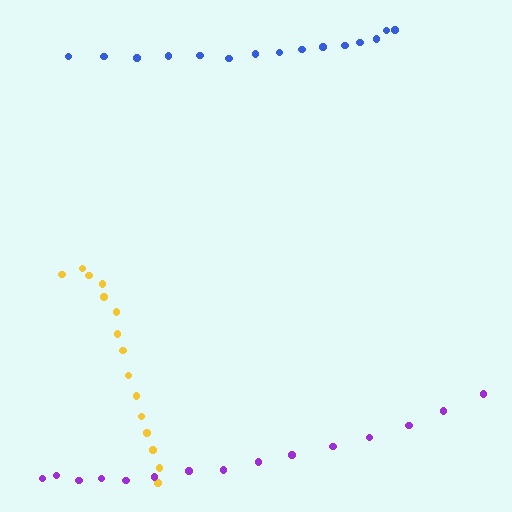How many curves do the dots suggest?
There are 3 distinct paths.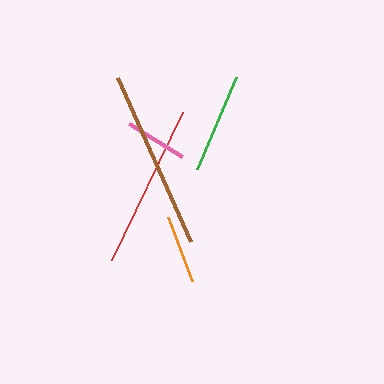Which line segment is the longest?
The brown line is the longest at approximately 179 pixels.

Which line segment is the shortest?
The pink line is the shortest at approximately 62 pixels.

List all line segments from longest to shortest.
From longest to shortest: brown, red, green, orange, pink.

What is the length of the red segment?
The red segment is approximately 164 pixels long.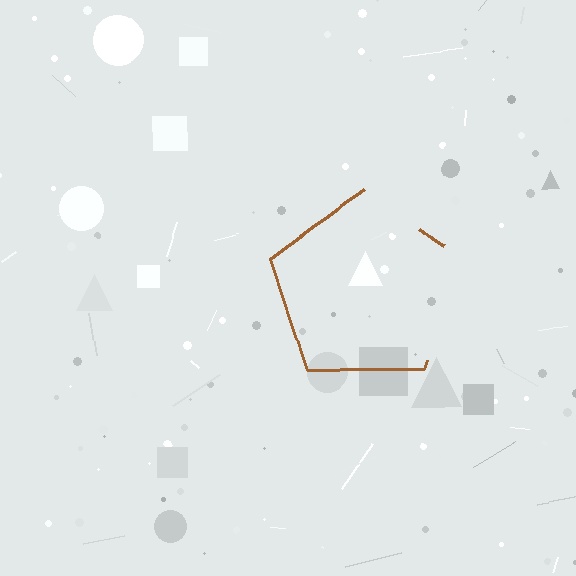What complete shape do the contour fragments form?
The contour fragments form a pentagon.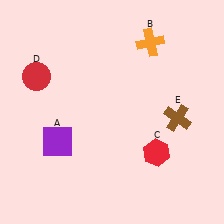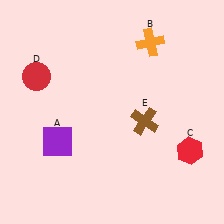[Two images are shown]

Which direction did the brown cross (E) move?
The brown cross (E) moved left.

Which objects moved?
The objects that moved are: the red hexagon (C), the brown cross (E).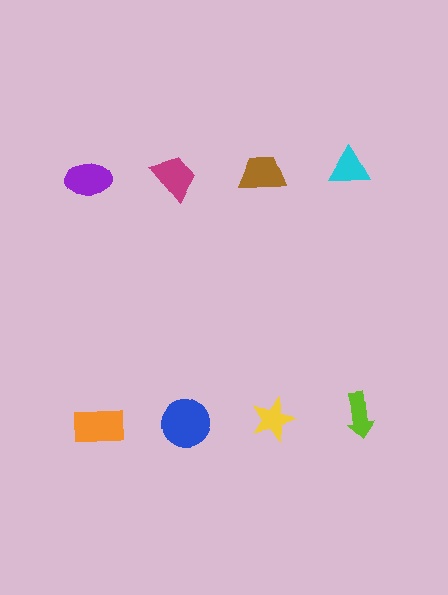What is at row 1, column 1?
A purple ellipse.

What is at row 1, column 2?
A magenta trapezoid.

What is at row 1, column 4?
A cyan triangle.